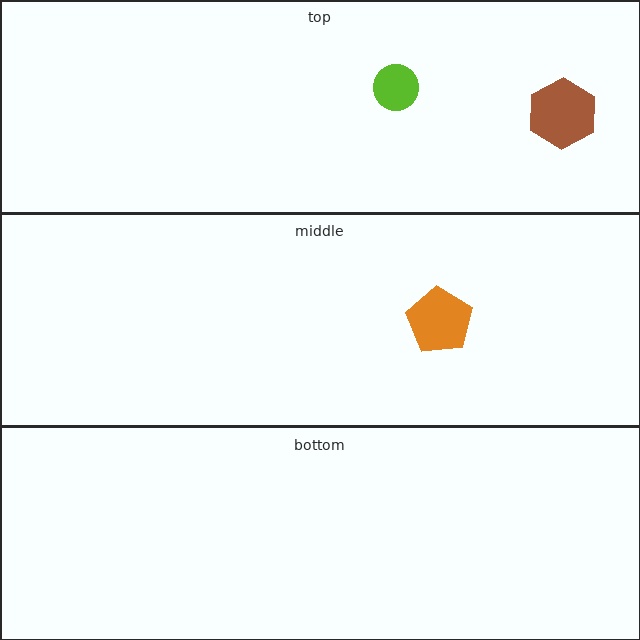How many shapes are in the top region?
2.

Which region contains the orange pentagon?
The middle region.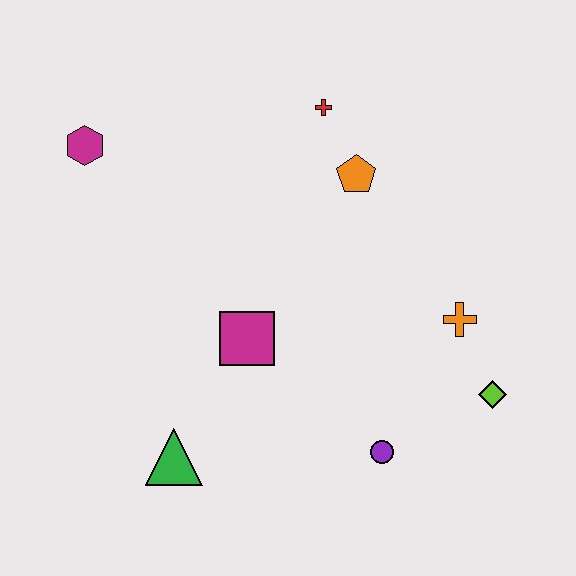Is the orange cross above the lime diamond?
Yes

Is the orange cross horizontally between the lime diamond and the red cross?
Yes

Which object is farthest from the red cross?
The green triangle is farthest from the red cross.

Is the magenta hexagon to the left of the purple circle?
Yes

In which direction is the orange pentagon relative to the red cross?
The orange pentagon is below the red cross.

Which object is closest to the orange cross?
The lime diamond is closest to the orange cross.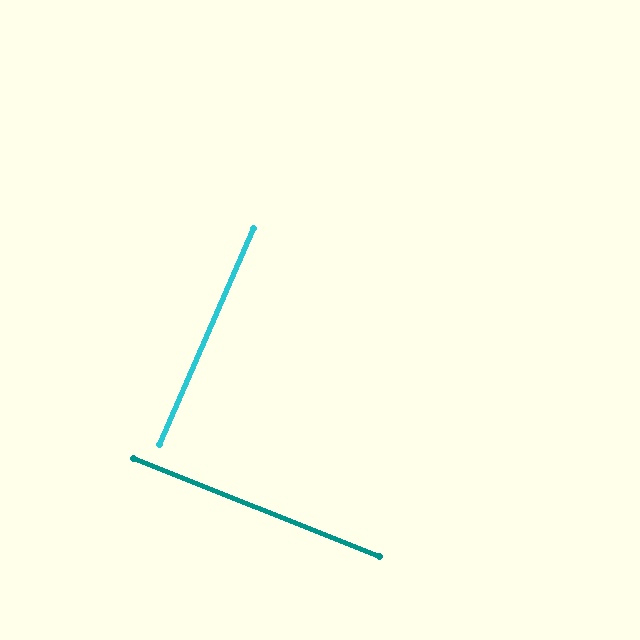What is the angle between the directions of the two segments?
Approximately 88 degrees.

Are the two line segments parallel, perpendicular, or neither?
Perpendicular — they meet at approximately 88°.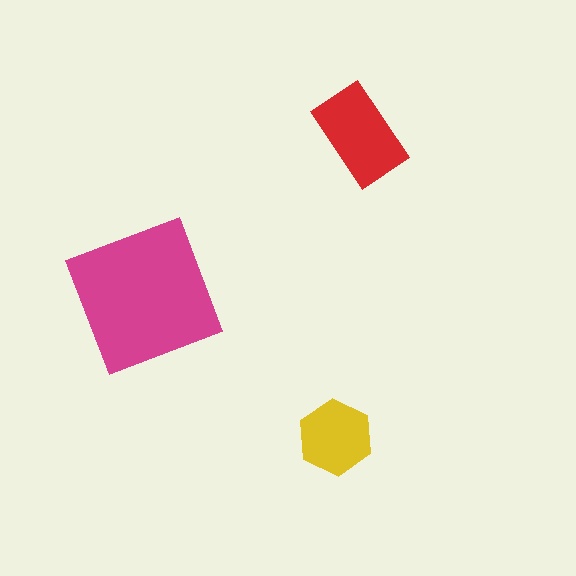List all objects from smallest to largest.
The yellow hexagon, the red rectangle, the magenta square.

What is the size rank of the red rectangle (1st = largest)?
2nd.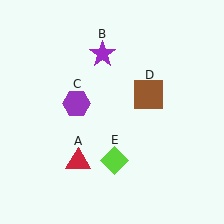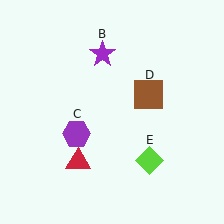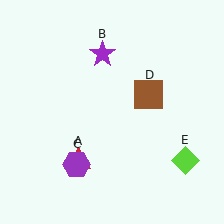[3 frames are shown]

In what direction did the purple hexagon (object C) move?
The purple hexagon (object C) moved down.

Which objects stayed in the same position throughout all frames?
Red triangle (object A) and purple star (object B) and brown square (object D) remained stationary.